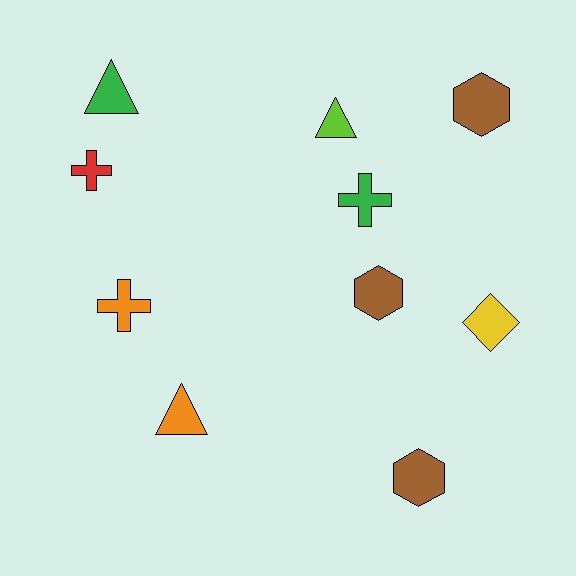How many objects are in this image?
There are 10 objects.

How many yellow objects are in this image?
There is 1 yellow object.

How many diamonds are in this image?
There is 1 diamond.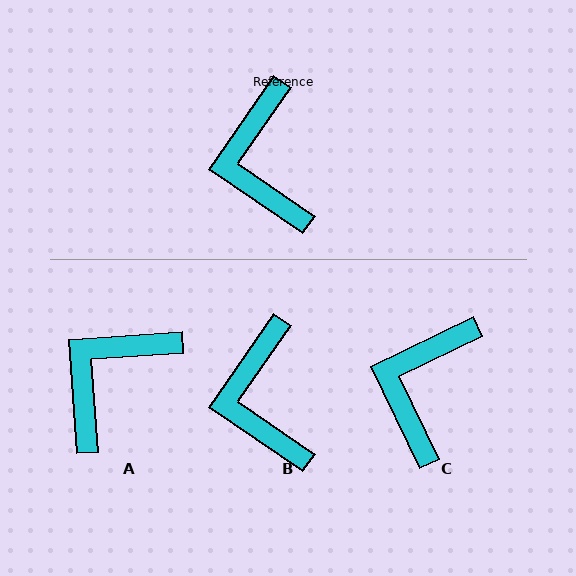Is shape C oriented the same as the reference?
No, it is off by about 30 degrees.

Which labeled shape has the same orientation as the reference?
B.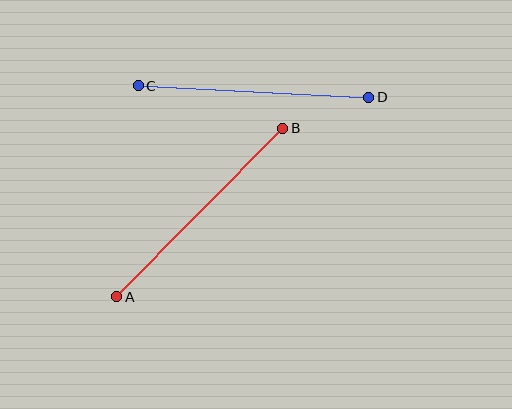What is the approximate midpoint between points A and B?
The midpoint is at approximately (200, 213) pixels.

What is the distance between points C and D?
The distance is approximately 231 pixels.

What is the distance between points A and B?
The distance is approximately 237 pixels.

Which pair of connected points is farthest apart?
Points A and B are farthest apart.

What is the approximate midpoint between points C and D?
The midpoint is at approximately (254, 91) pixels.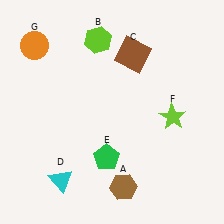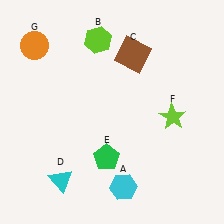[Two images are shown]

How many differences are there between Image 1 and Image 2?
There is 1 difference between the two images.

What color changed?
The hexagon (A) changed from brown in Image 1 to cyan in Image 2.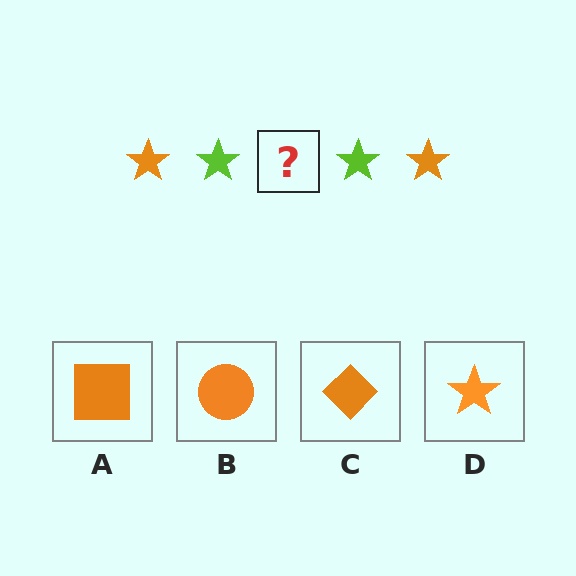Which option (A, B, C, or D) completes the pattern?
D.